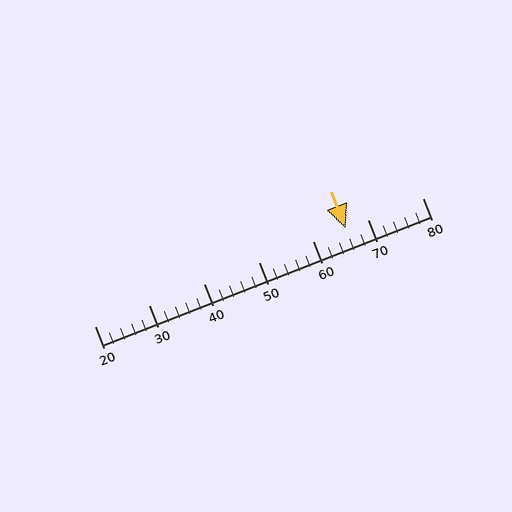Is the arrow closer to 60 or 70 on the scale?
The arrow is closer to 70.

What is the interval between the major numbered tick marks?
The major tick marks are spaced 10 units apart.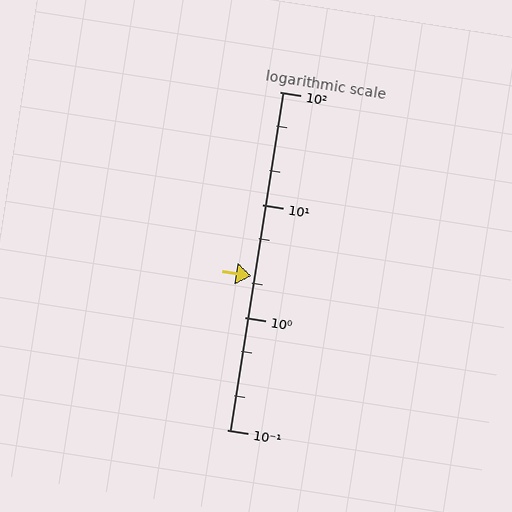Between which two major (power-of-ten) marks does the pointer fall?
The pointer is between 1 and 10.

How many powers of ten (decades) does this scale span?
The scale spans 3 decades, from 0.1 to 100.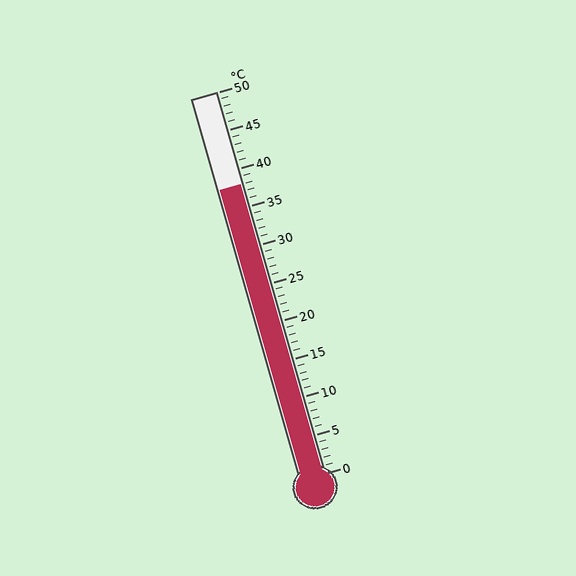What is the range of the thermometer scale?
The thermometer scale ranges from 0°C to 50°C.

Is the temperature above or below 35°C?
The temperature is above 35°C.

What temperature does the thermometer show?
The thermometer shows approximately 38°C.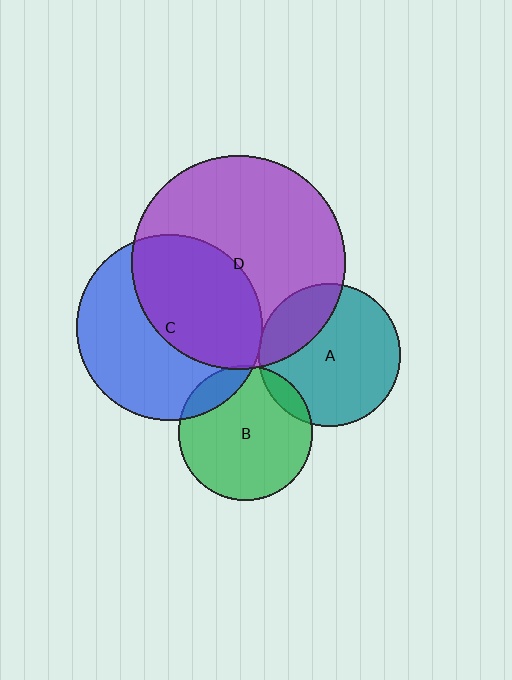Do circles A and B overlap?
Yes.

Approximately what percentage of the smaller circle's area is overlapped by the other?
Approximately 10%.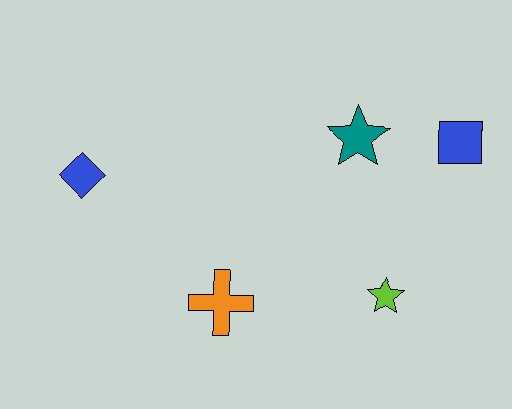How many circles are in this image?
There are no circles.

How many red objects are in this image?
There are no red objects.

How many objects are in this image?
There are 5 objects.